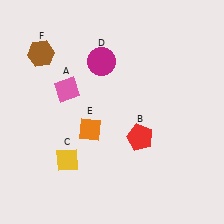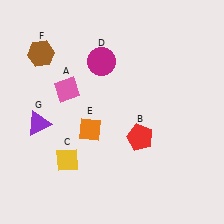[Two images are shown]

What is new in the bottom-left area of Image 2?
A purple triangle (G) was added in the bottom-left area of Image 2.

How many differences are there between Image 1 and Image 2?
There is 1 difference between the two images.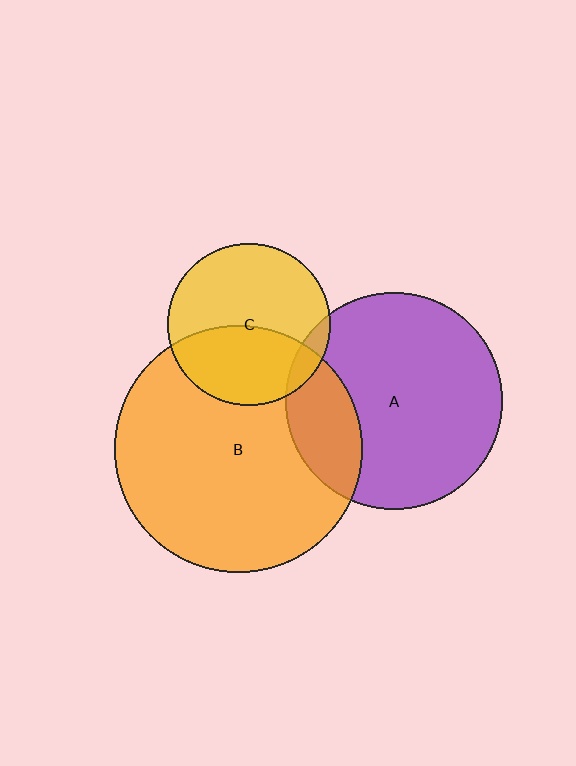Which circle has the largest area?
Circle B (orange).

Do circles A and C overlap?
Yes.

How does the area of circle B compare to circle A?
Approximately 1.3 times.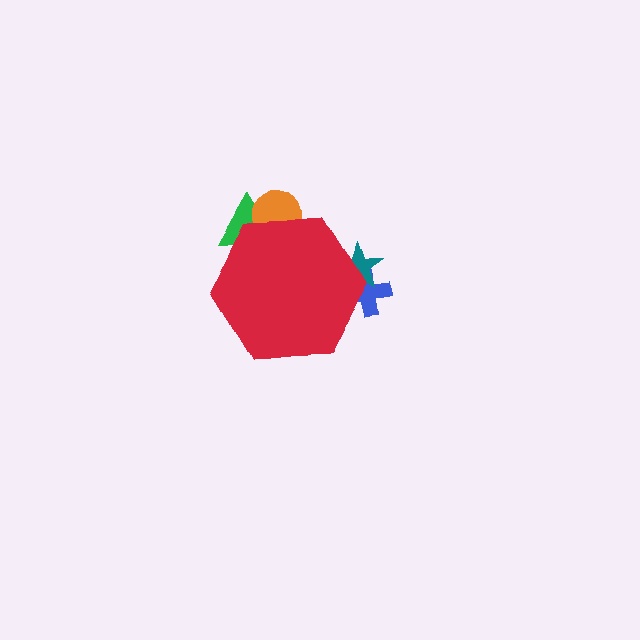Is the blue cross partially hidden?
Yes, the blue cross is partially hidden behind the red hexagon.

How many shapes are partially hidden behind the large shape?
4 shapes are partially hidden.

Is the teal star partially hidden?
Yes, the teal star is partially hidden behind the red hexagon.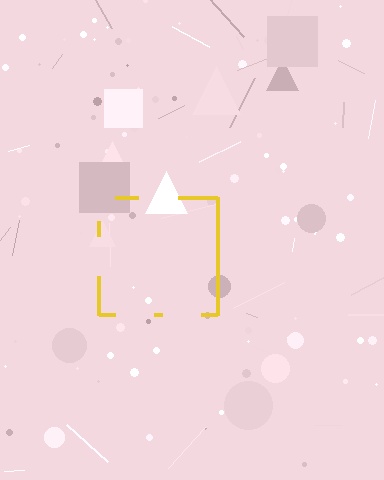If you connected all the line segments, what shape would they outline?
They would outline a square.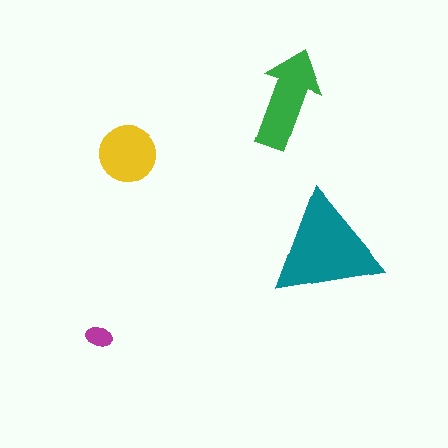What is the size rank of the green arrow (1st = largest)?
2nd.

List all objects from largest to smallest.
The teal triangle, the green arrow, the yellow circle, the magenta ellipse.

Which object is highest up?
The green arrow is topmost.